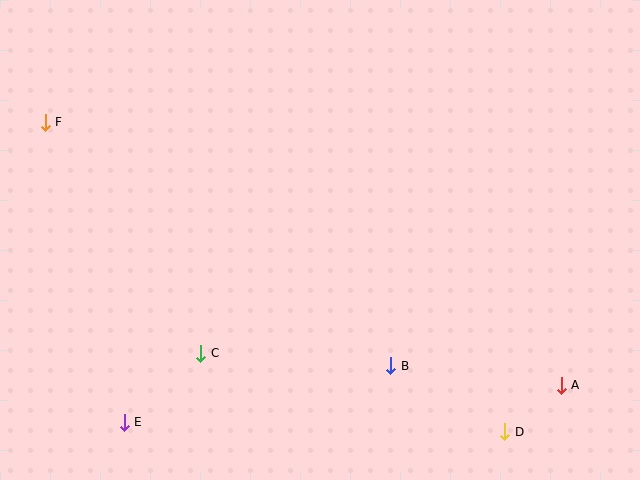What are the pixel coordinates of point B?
Point B is at (391, 366).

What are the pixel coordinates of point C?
Point C is at (201, 353).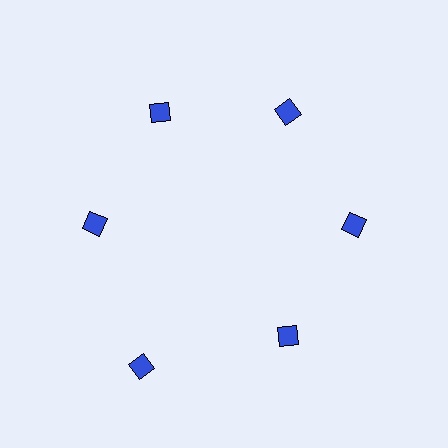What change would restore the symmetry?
The symmetry would be restored by moving it inward, back onto the ring so that all 6 diamonds sit at equal angles and equal distance from the center.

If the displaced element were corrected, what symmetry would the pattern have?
It would have 6-fold rotational symmetry — the pattern would map onto itself every 60 degrees.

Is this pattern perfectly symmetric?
No. The 6 blue diamonds are arranged in a ring, but one element near the 7 o'clock position is pushed outward from the center, breaking the 6-fold rotational symmetry.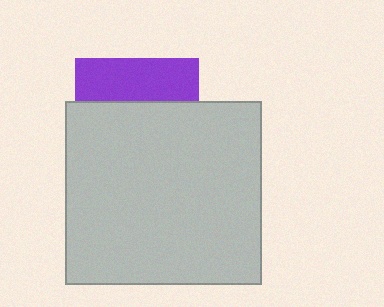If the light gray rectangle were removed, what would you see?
You would see the complete purple square.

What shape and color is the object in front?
The object in front is a light gray rectangle.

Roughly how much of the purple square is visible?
A small part of it is visible (roughly 35%).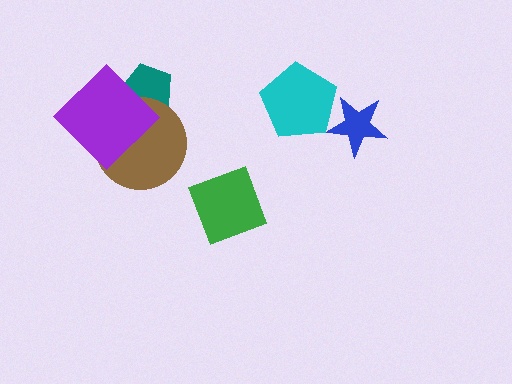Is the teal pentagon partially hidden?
Yes, it is partially covered by another shape.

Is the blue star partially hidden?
Yes, it is partially covered by another shape.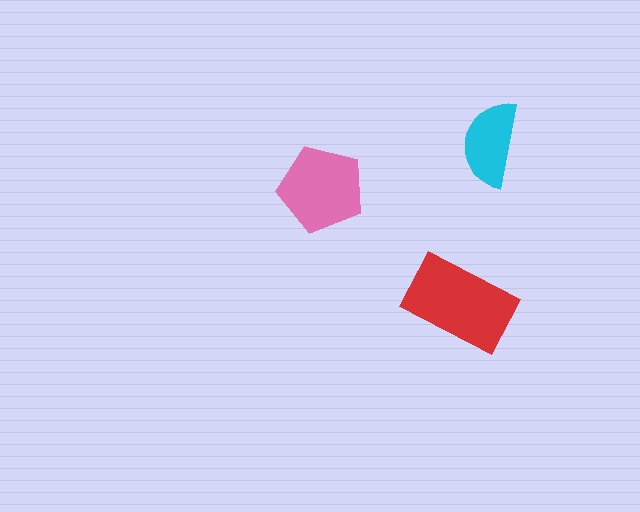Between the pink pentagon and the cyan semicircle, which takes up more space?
The pink pentagon.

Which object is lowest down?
The red rectangle is bottommost.